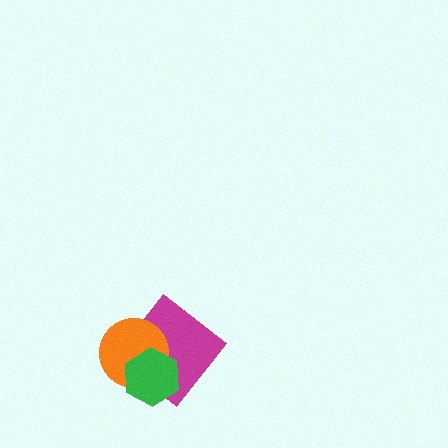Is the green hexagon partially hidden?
No, no other shape covers it.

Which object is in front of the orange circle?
The green hexagon is in front of the orange circle.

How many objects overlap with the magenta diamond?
2 objects overlap with the magenta diamond.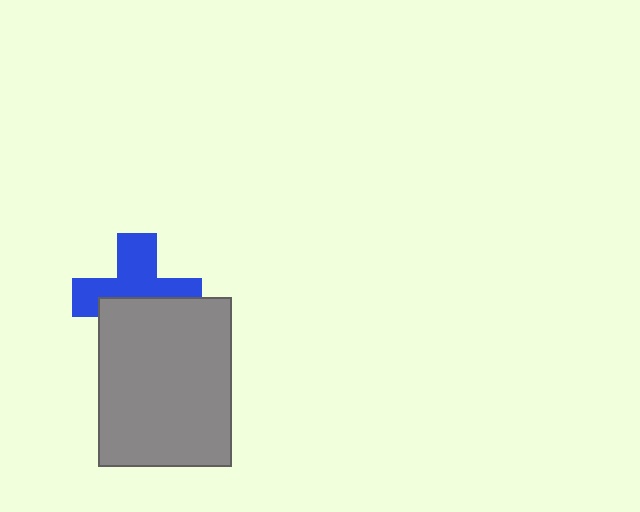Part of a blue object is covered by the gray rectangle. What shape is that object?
It is a cross.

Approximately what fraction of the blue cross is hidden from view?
Roughly 44% of the blue cross is hidden behind the gray rectangle.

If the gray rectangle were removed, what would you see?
You would see the complete blue cross.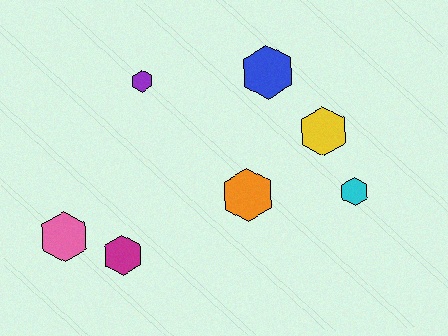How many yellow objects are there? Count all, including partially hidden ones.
There is 1 yellow object.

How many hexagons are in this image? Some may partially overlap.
There are 7 hexagons.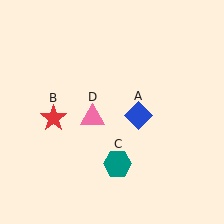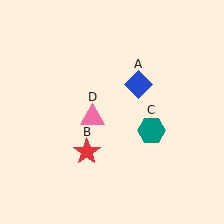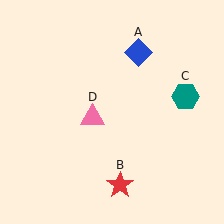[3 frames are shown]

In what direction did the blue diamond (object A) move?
The blue diamond (object A) moved up.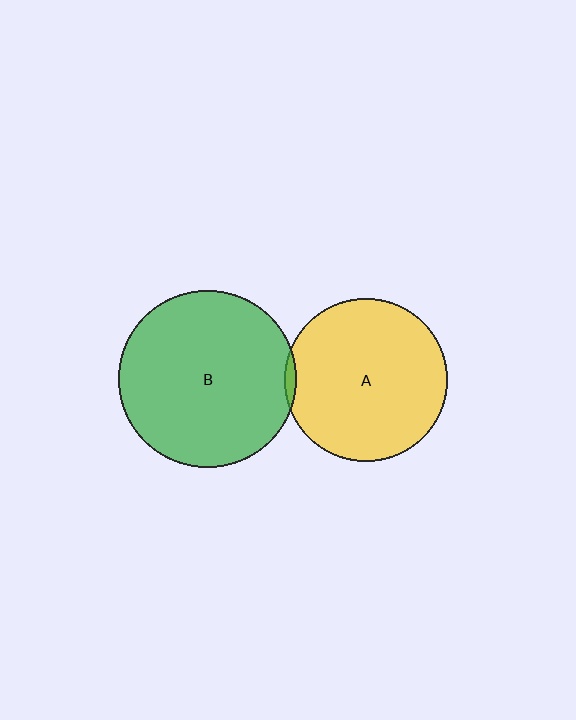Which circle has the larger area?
Circle B (green).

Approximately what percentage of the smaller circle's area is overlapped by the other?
Approximately 5%.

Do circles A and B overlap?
Yes.